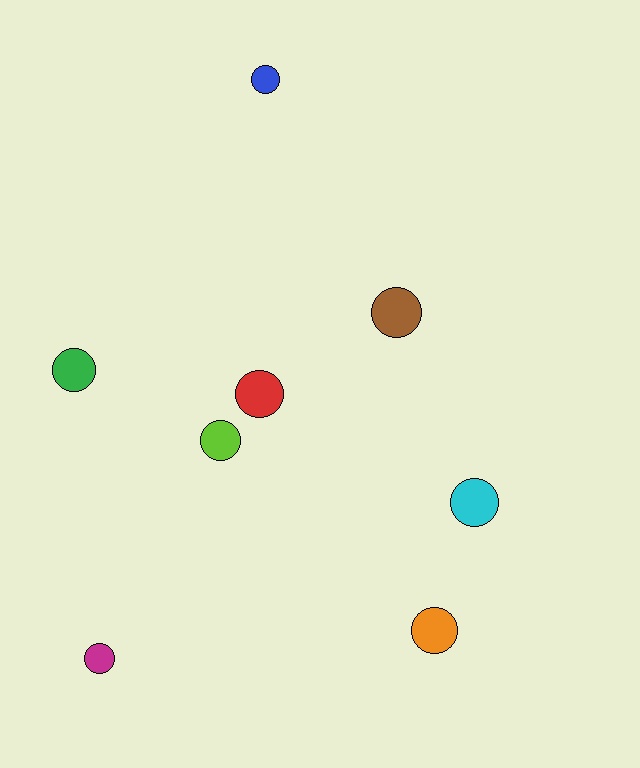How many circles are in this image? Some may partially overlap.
There are 8 circles.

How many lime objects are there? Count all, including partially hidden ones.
There is 1 lime object.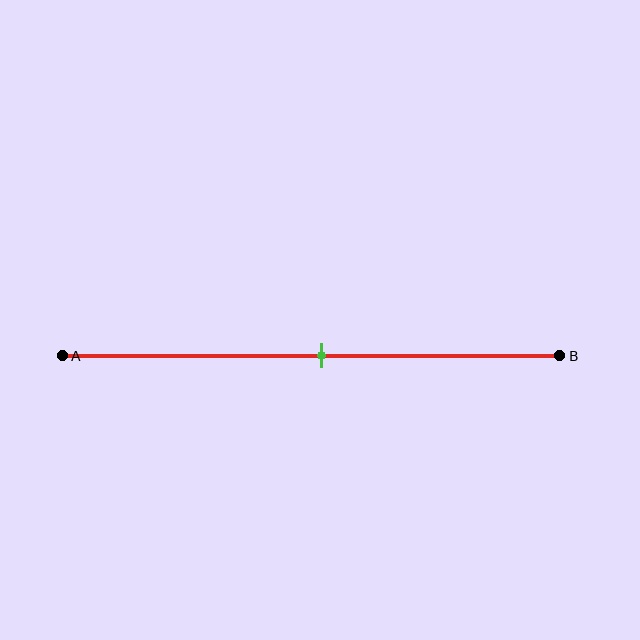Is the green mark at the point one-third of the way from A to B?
No, the mark is at about 50% from A, not at the 33% one-third point.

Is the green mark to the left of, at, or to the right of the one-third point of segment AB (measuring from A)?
The green mark is to the right of the one-third point of segment AB.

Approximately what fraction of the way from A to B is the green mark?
The green mark is approximately 50% of the way from A to B.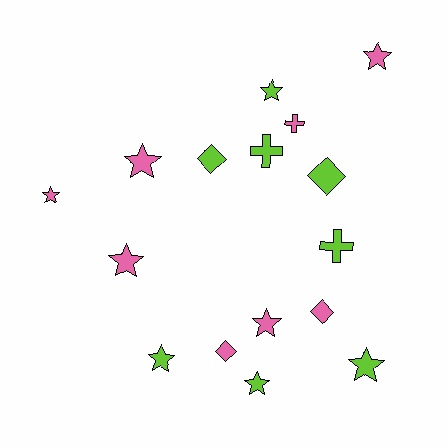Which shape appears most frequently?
Star, with 9 objects.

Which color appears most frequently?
Pink, with 8 objects.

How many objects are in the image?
There are 16 objects.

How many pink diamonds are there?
There are 2 pink diamonds.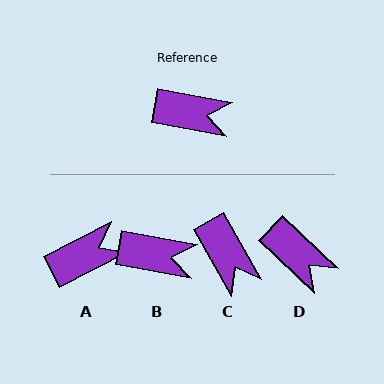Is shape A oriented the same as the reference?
No, it is off by about 38 degrees.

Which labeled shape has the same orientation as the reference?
B.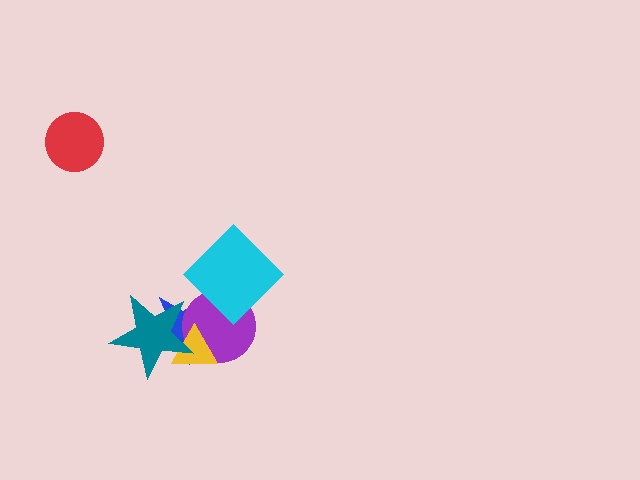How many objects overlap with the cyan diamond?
2 objects overlap with the cyan diamond.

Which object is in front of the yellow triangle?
The teal star is in front of the yellow triangle.